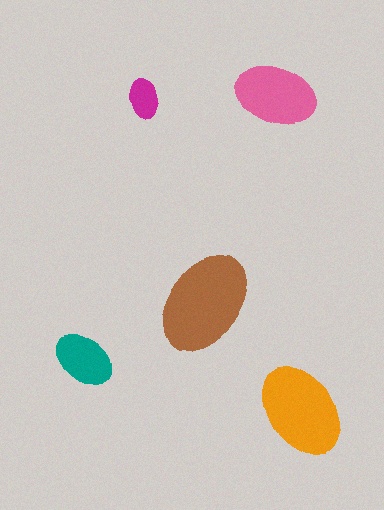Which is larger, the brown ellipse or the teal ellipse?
The brown one.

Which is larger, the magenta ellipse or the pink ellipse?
The pink one.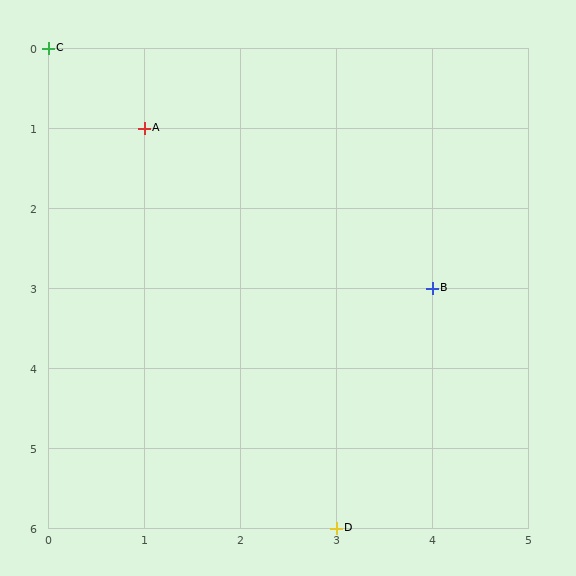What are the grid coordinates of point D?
Point D is at grid coordinates (3, 6).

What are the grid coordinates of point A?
Point A is at grid coordinates (1, 1).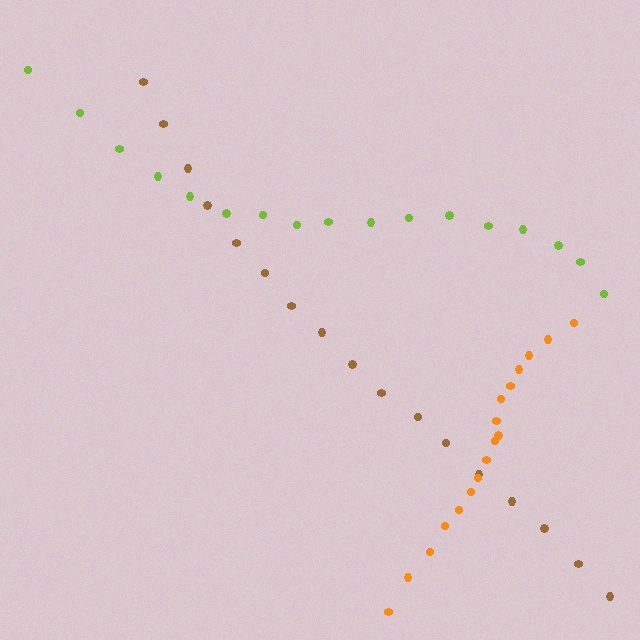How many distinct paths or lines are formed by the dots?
There are 3 distinct paths.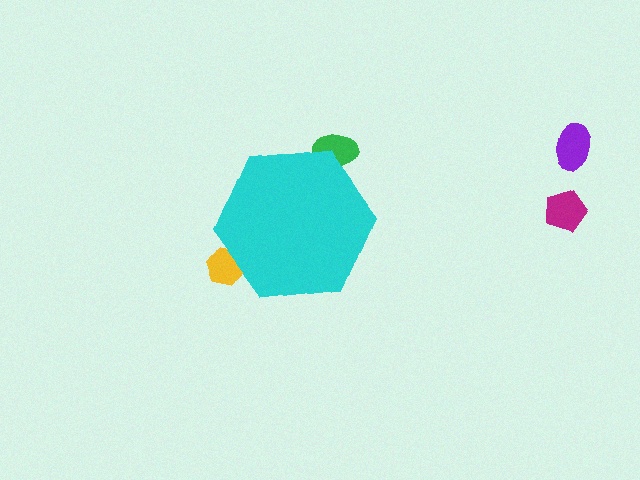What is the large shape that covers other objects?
A cyan hexagon.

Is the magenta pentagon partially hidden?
No, the magenta pentagon is fully visible.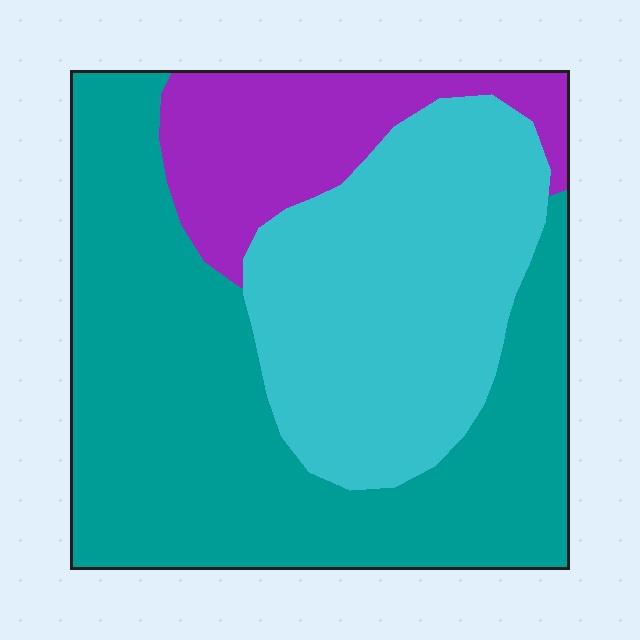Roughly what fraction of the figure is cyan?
Cyan covers about 35% of the figure.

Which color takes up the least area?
Purple, at roughly 15%.